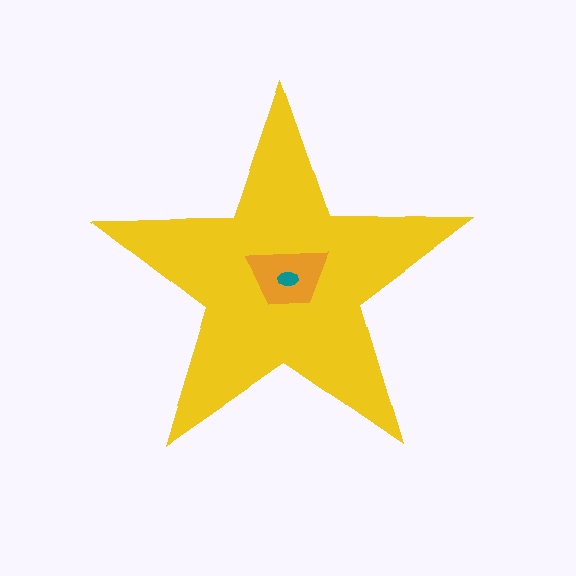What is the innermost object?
The teal ellipse.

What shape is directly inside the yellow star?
The orange trapezoid.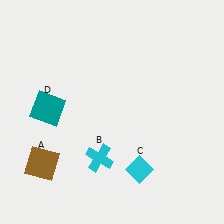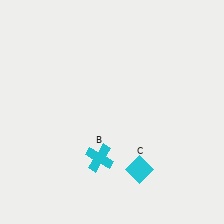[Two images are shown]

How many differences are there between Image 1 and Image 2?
There are 2 differences between the two images.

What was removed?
The teal square (D), the brown square (A) were removed in Image 2.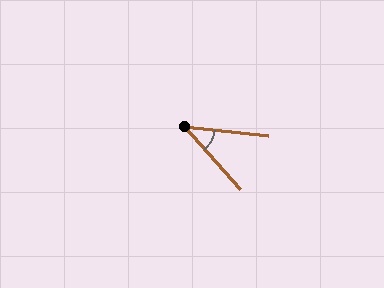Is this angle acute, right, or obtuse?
It is acute.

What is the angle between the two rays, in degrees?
Approximately 42 degrees.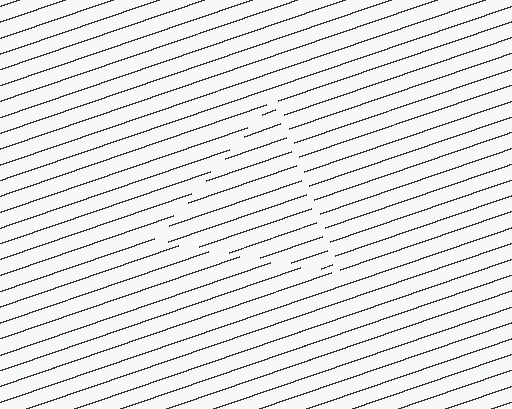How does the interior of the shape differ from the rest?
The interior of the shape contains the same grating, shifted by half a period — the contour is defined by the phase discontinuity where line-ends from the inner and outer gratings abut.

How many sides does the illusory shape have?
3 sides — the line-ends trace a triangle.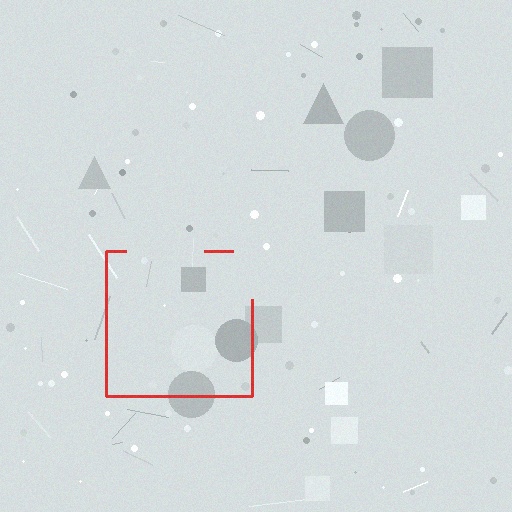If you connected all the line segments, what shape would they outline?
They would outline a square.